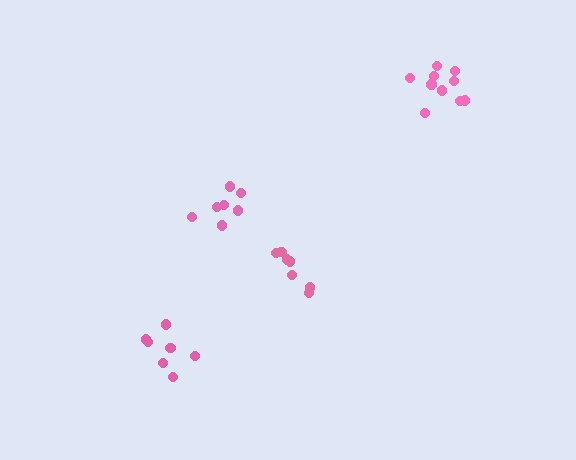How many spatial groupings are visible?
There are 4 spatial groupings.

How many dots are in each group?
Group 1: 10 dots, Group 2: 7 dots, Group 3: 7 dots, Group 4: 7 dots (31 total).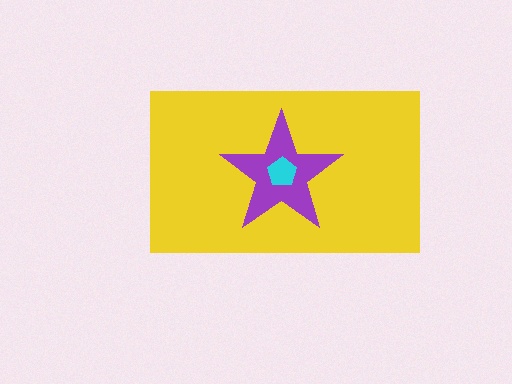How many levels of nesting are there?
3.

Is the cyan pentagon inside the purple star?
Yes.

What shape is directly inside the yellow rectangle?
The purple star.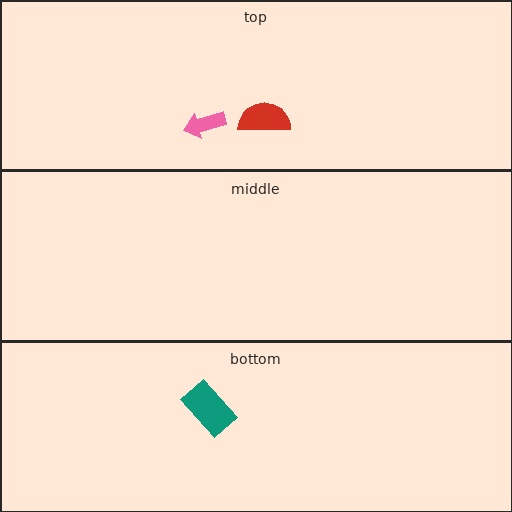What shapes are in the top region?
The red semicircle, the pink arrow.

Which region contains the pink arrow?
The top region.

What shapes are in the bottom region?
The teal rectangle.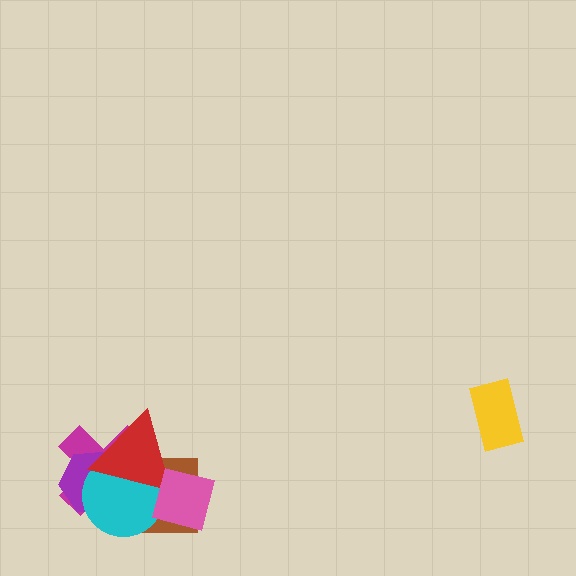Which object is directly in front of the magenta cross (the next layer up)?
The purple hexagon is directly in front of the magenta cross.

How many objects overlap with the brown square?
4 objects overlap with the brown square.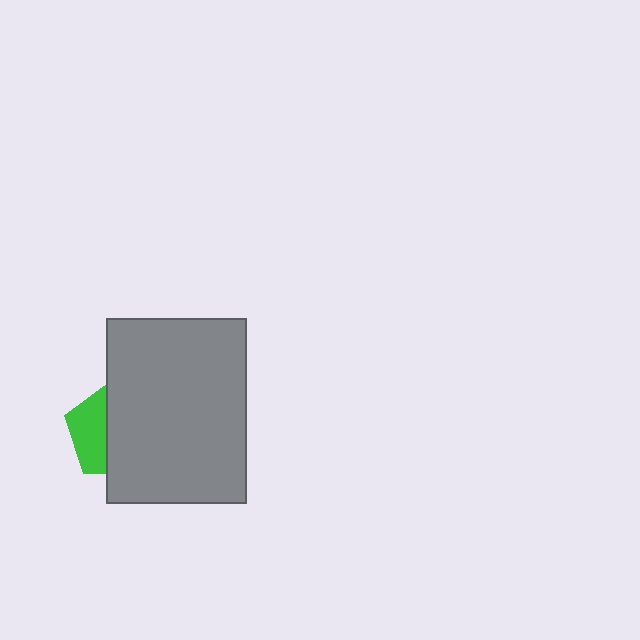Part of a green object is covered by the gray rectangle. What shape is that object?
It is a pentagon.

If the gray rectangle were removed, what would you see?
You would see the complete green pentagon.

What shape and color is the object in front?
The object in front is a gray rectangle.